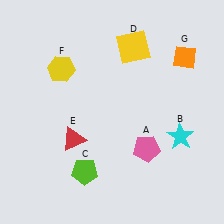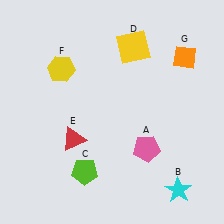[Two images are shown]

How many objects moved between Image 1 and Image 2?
1 object moved between the two images.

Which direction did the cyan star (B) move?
The cyan star (B) moved down.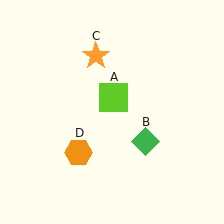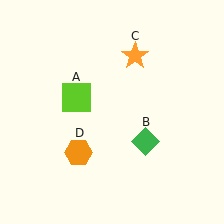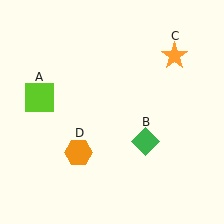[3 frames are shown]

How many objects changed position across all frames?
2 objects changed position: lime square (object A), orange star (object C).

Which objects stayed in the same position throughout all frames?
Green diamond (object B) and orange hexagon (object D) remained stationary.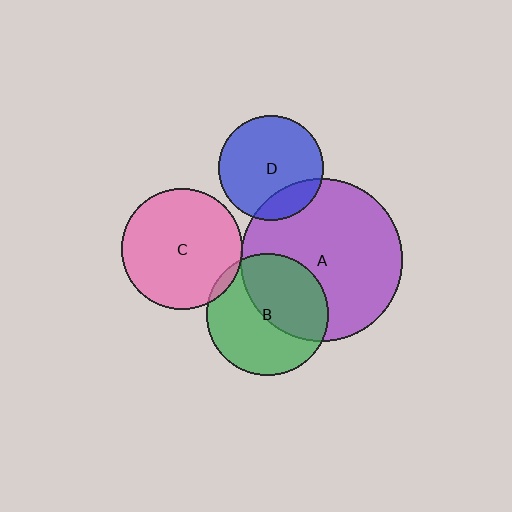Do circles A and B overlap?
Yes.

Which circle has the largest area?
Circle A (purple).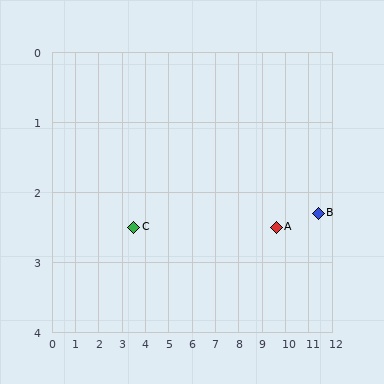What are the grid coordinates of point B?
Point B is at approximately (11.4, 2.3).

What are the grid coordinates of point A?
Point A is at approximately (9.6, 2.5).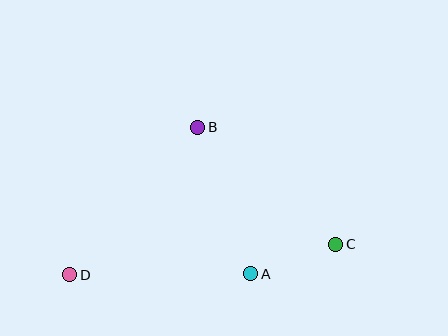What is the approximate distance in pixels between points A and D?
The distance between A and D is approximately 181 pixels.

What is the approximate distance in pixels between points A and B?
The distance between A and B is approximately 156 pixels.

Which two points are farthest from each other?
Points C and D are farthest from each other.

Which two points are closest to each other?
Points A and C are closest to each other.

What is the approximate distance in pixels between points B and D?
The distance between B and D is approximately 195 pixels.